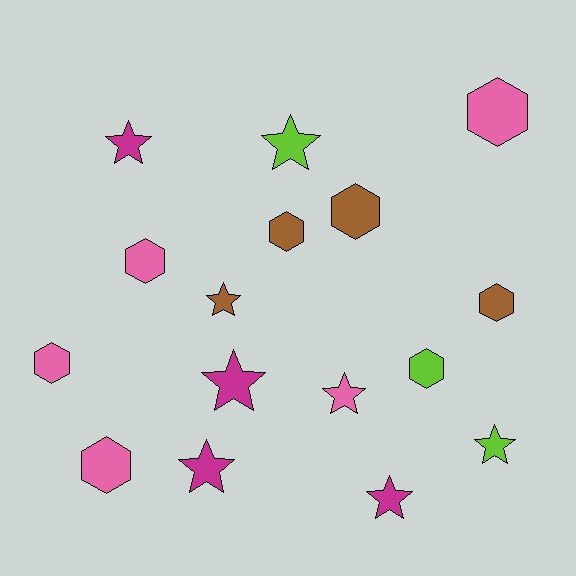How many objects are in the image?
There are 16 objects.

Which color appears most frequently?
Pink, with 5 objects.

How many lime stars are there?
There are 2 lime stars.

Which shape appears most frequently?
Hexagon, with 8 objects.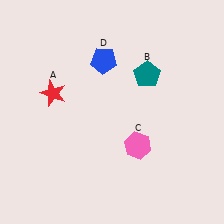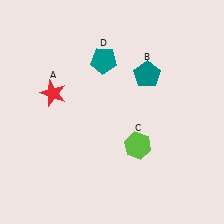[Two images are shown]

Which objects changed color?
C changed from pink to lime. D changed from blue to teal.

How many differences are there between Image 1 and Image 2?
There are 2 differences between the two images.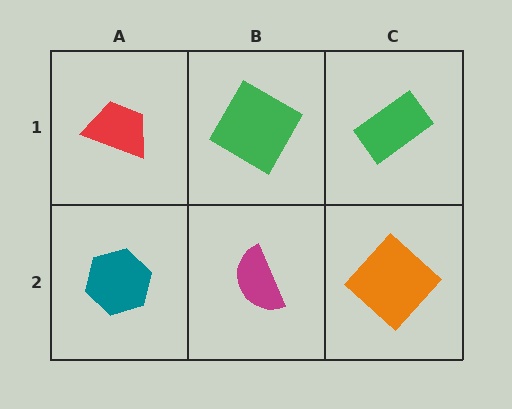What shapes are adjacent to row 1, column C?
An orange diamond (row 2, column C), a green square (row 1, column B).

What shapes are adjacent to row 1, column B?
A magenta semicircle (row 2, column B), a red trapezoid (row 1, column A), a green rectangle (row 1, column C).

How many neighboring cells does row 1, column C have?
2.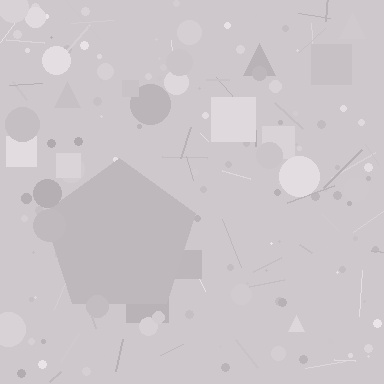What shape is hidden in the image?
A pentagon is hidden in the image.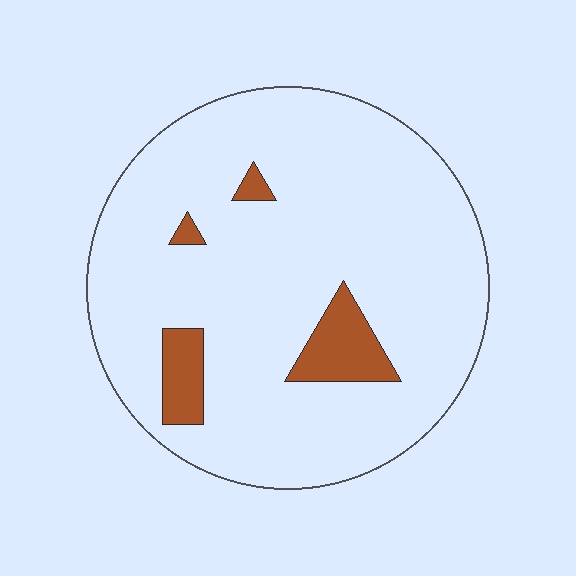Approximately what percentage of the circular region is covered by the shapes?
Approximately 10%.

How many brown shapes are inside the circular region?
4.